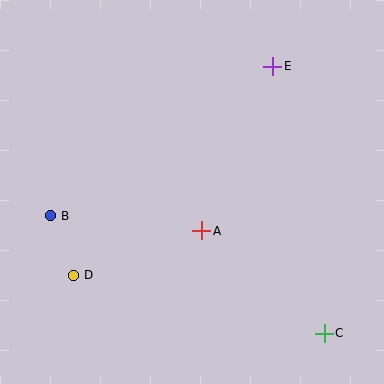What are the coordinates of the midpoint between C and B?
The midpoint between C and B is at (187, 274).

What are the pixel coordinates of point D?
Point D is at (73, 275).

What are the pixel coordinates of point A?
Point A is at (202, 231).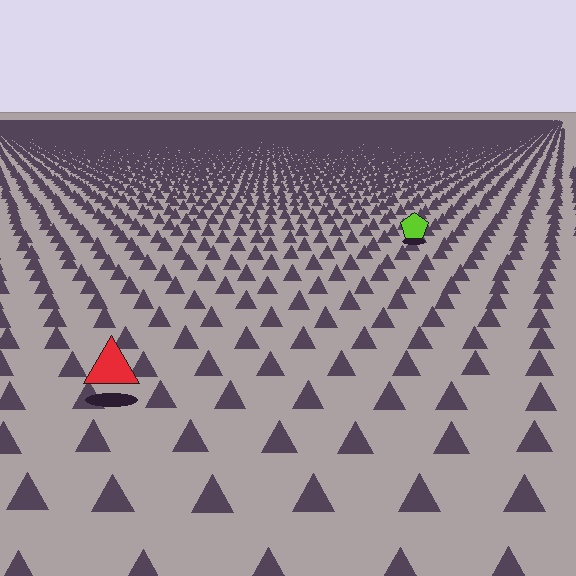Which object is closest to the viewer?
The red triangle is closest. The texture marks near it are larger and more spread out.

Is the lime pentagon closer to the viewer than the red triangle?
No. The red triangle is closer — you can tell from the texture gradient: the ground texture is coarser near it.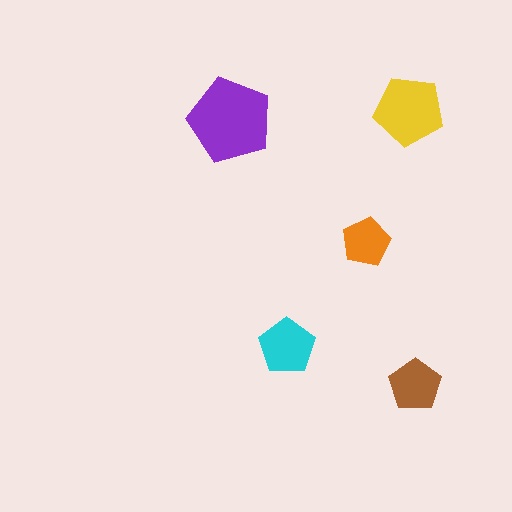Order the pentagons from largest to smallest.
the purple one, the yellow one, the cyan one, the brown one, the orange one.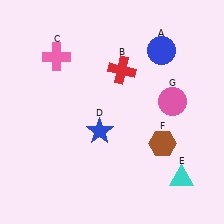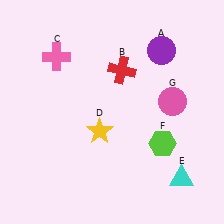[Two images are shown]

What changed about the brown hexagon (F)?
In Image 1, F is brown. In Image 2, it changed to lime.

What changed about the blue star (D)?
In Image 1, D is blue. In Image 2, it changed to yellow.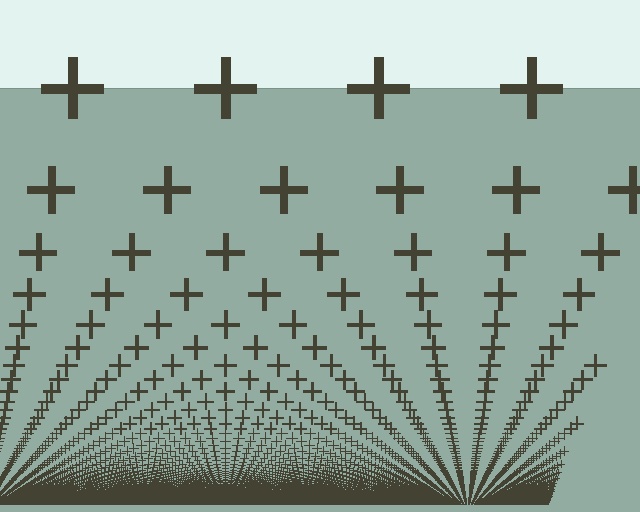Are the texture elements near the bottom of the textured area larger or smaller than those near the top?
Smaller. The gradient is inverted — elements near the bottom are smaller and denser.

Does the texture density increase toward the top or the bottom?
Density increases toward the bottom.